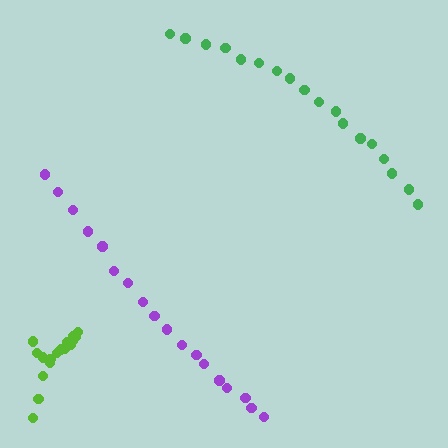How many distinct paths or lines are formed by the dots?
There are 3 distinct paths.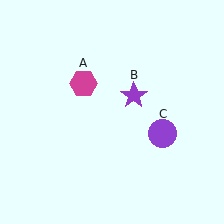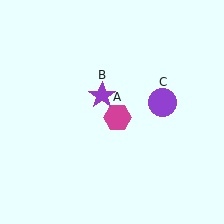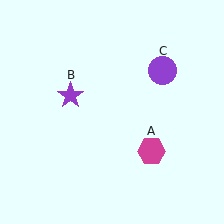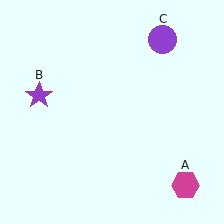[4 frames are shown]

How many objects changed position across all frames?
3 objects changed position: magenta hexagon (object A), purple star (object B), purple circle (object C).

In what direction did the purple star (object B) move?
The purple star (object B) moved left.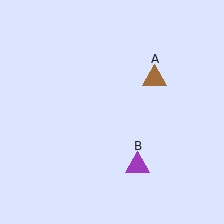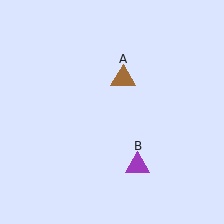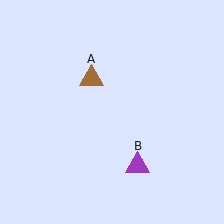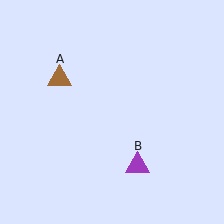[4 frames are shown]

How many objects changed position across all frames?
1 object changed position: brown triangle (object A).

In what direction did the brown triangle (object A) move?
The brown triangle (object A) moved left.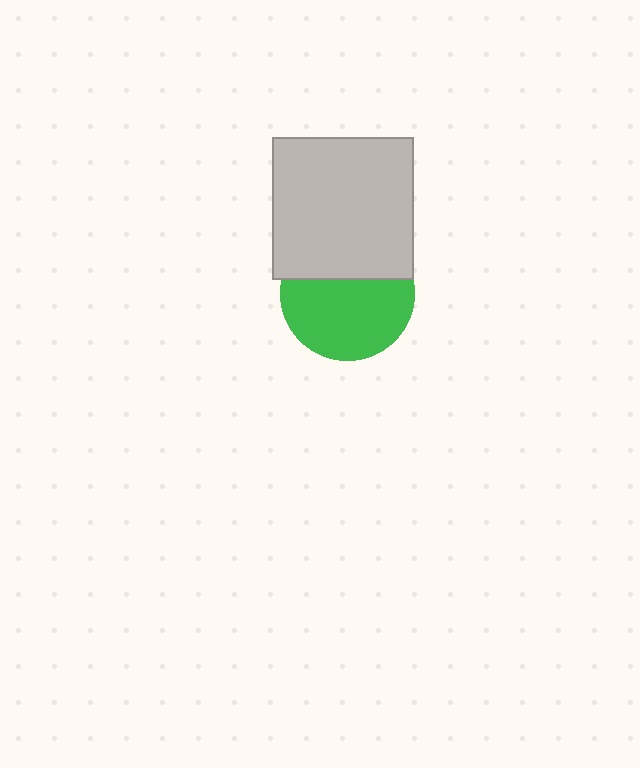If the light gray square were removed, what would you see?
You would see the complete green circle.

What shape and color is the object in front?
The object in front is a light gray square.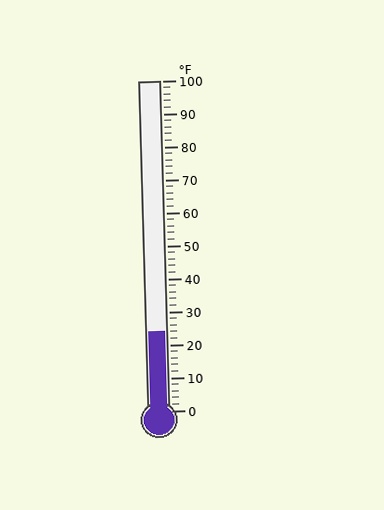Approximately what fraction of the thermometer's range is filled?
The thermometer is filled to approximately 25% of its range.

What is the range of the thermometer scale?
The thermometer scale ranges from 0°F to 100°F.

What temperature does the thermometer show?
The thermometer shows approximately 24°F.